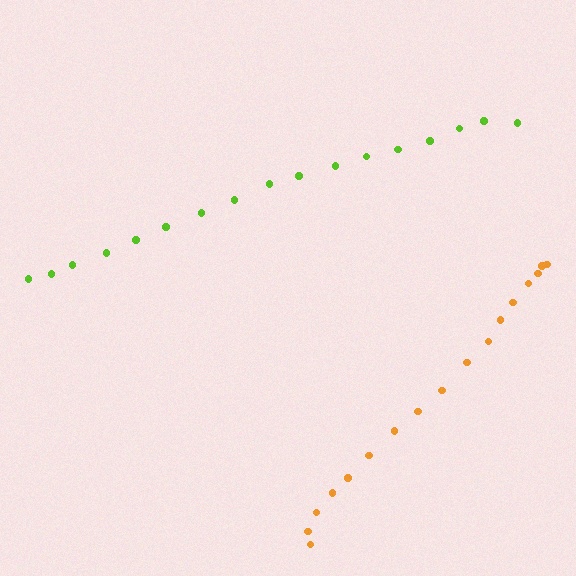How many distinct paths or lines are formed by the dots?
There are 2 distinct paths.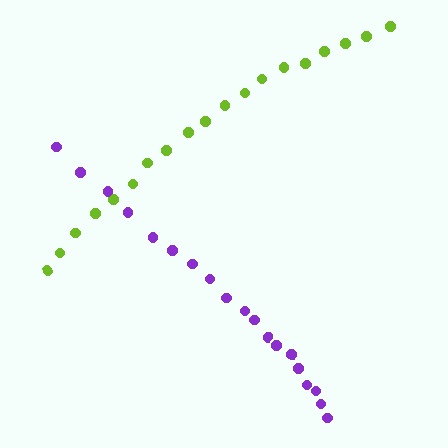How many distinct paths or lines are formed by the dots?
There are 2 distinct paths.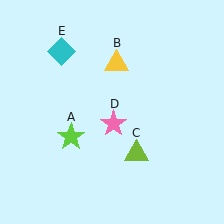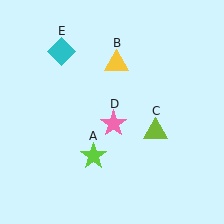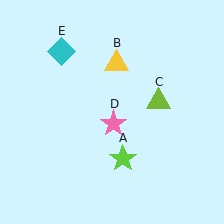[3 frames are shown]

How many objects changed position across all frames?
2 objects changed position: lime star (object A), lime triangle (object C).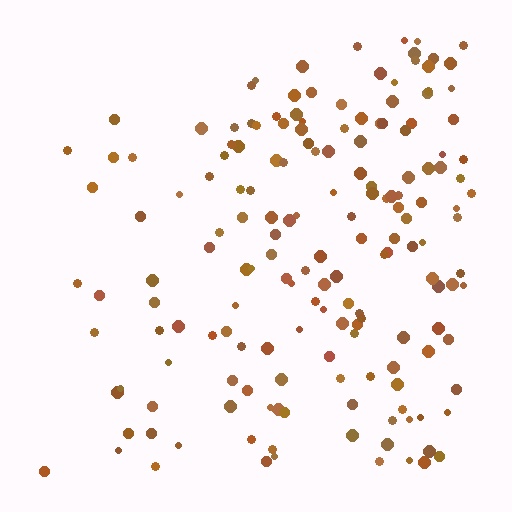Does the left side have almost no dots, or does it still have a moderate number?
Still a moderate number, just noticeably fewer than the right.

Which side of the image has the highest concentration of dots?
The right.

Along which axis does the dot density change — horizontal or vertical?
Horizontal.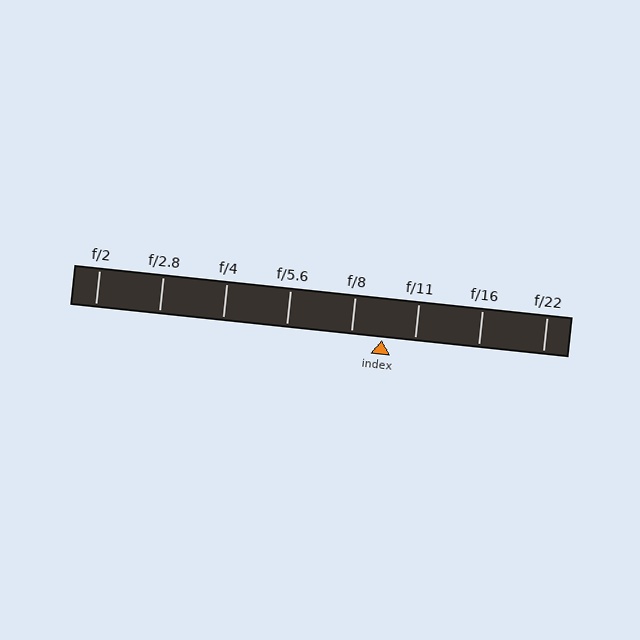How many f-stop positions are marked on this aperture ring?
There are 8 f-stop positions marked.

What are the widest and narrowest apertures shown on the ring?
The widest aperture shown is f/2 and the narrowest is f/22.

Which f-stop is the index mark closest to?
The index mark is closest to f/8.